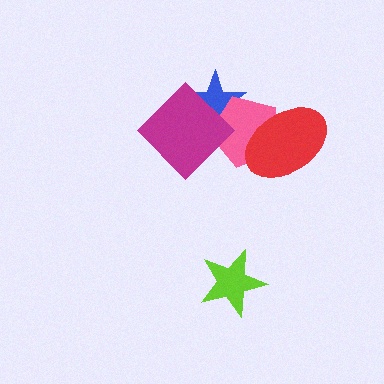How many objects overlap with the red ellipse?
1 object overlaps with the red ellipse.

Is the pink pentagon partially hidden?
Yes, it is partially covered by another shape.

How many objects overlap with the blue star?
2 objects overlap with the blue star.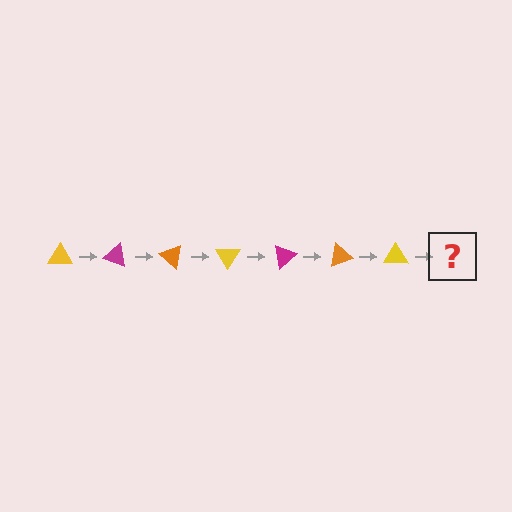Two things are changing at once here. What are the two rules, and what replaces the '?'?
The two rules are that it rotates 20 degrees each step and the color cycles through yellow, magenta, and orange. The '?' should be a magenta triangle, rotated 140 degrees from the start.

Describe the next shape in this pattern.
It should be a magenta triangle, rotated 140 degrees from the start.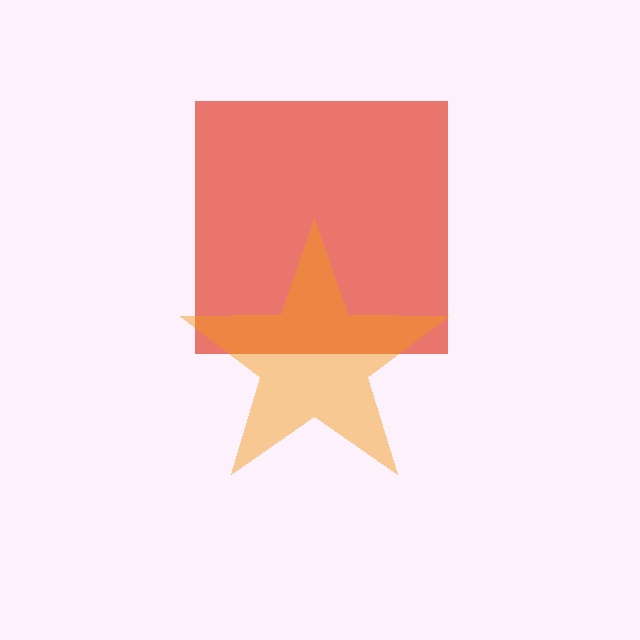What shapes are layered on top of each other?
The layered shapes are: a red square, an orange star.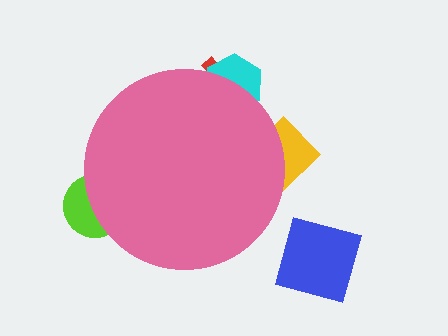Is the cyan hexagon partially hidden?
Yes, the cyan hexagon is partially hidden behind the pink circle.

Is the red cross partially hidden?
Yes, the red cross is partially hidden behind the pink circle.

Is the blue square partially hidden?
No, the blue square is fully visible.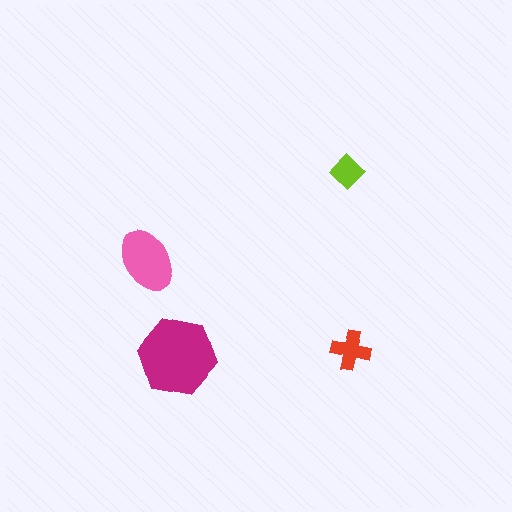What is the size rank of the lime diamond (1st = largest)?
4th.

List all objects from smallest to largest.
The lime diamond, the red cross, the pink ellipse, the magenta hexagon.